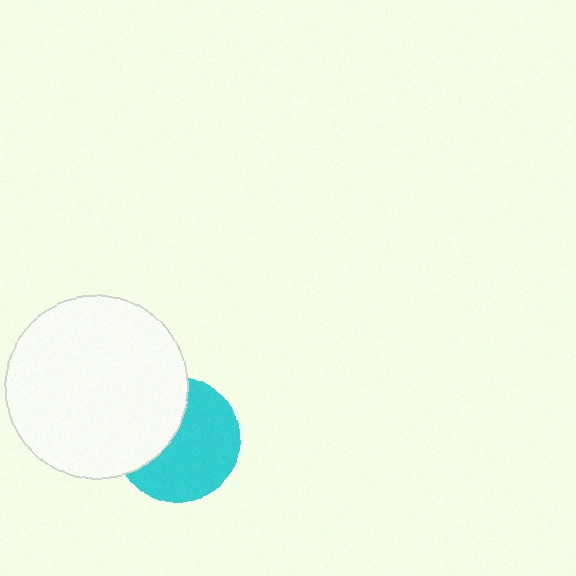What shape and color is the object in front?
The object in front is a white circle.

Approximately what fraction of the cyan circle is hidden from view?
Roughly 39% of the cyan circle is hidden behind the white circle.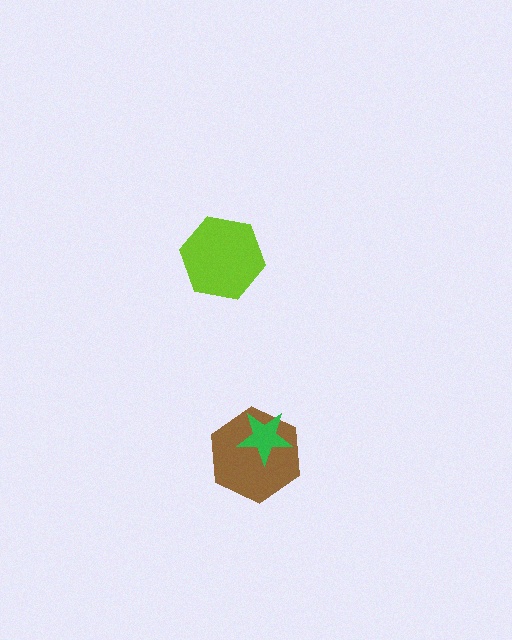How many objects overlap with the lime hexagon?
0 objects overlap with the lime hexagon.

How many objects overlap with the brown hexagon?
1 object overlaps with the brown hexagon.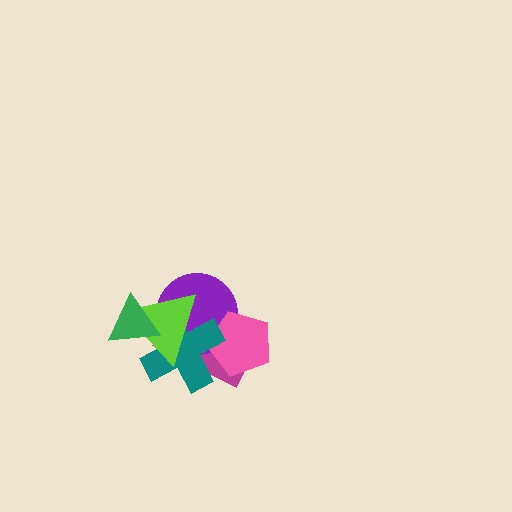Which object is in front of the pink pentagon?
The teal cross is in front of the pink pentagon.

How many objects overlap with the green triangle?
2 objects overlap with the green triangle.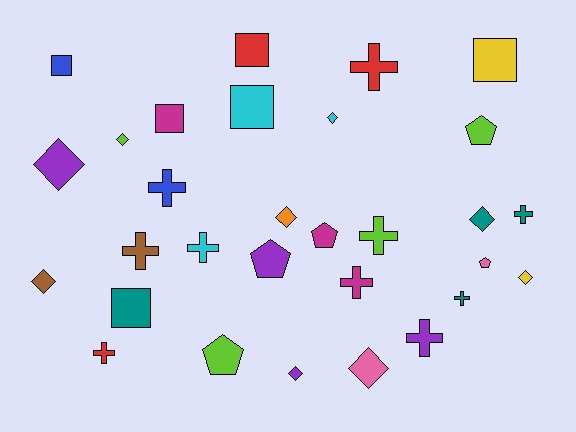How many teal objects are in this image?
There are 4 teal objects.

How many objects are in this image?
There are 30 objects.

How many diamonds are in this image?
There are 9 diamonds.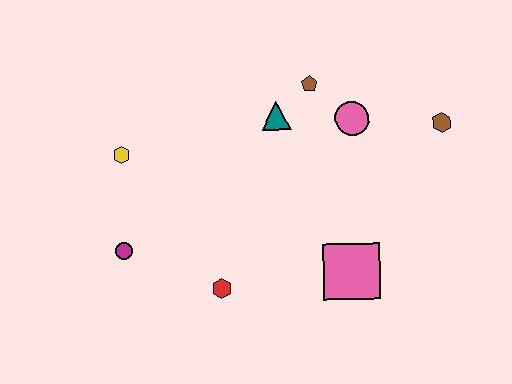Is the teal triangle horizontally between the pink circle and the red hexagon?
Yes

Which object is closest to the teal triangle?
The brown pentagon is closest to the teal triangle.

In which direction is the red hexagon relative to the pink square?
The red hexagon is to the left of the pink square.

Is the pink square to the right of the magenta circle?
Yes